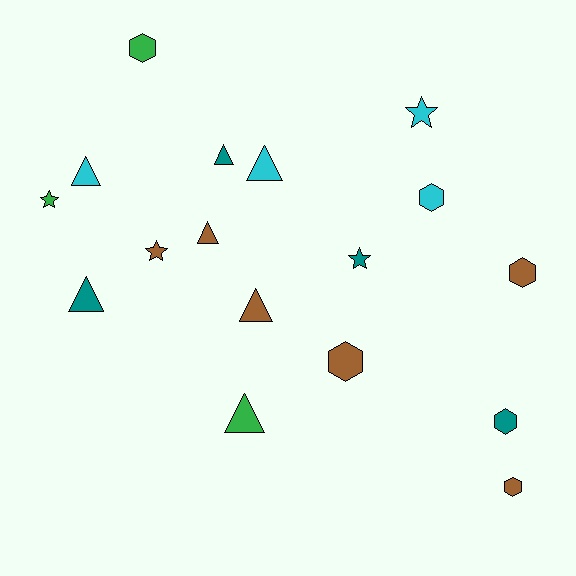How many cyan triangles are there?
There are 2 cyan triangles.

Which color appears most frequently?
Brown, with 6 objects.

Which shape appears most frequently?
Triangle, with 7 objects.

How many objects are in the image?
There are 17 objects.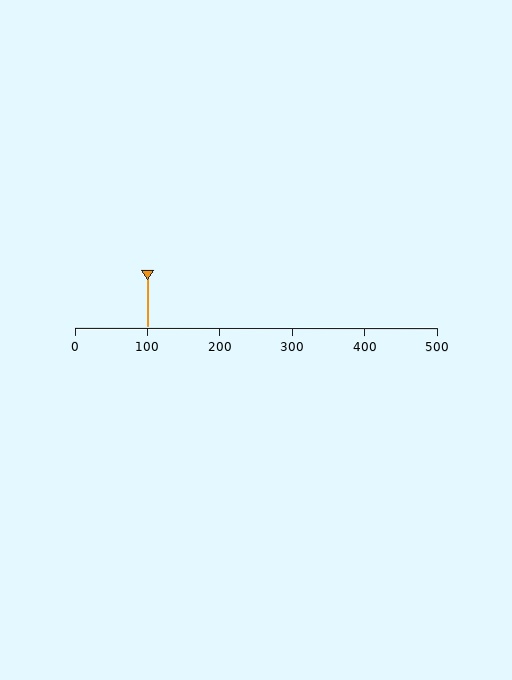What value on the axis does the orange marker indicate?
The marker indicates approximately 100.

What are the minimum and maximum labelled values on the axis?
The axis runs from 0 to 500.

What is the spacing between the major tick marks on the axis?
The major ticks are spaced 100 apart.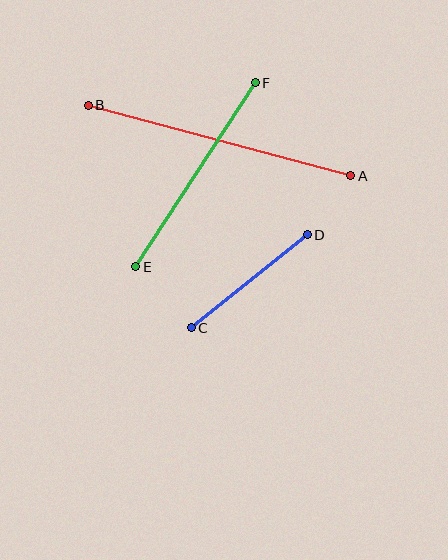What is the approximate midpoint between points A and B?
The midpoint is at approximately (219, 141) pixels.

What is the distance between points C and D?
The distance is approximately 149 pixels.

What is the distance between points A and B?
The distance is approximately 272 pixels.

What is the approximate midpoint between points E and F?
The midpoint is at approximately (195, 175) pixels.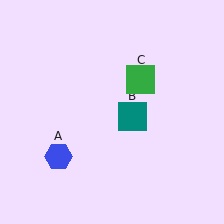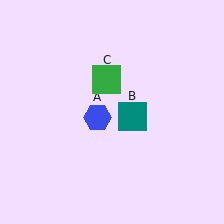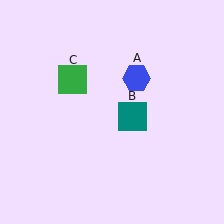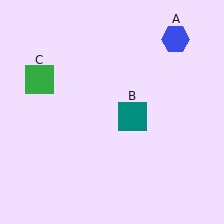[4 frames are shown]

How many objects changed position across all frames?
2 objects changed position: blue hexagon (object A), green square (object C).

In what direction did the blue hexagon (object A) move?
The blue hexagon (object A) moved up and to the right.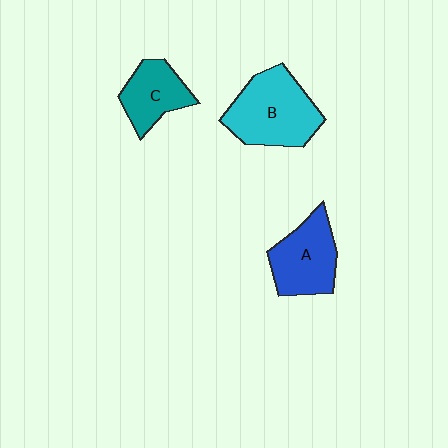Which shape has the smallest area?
Shape C (teal).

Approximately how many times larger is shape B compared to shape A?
Approximately 1.3 times.